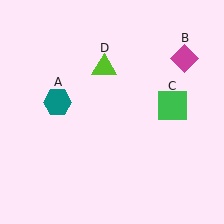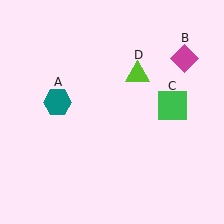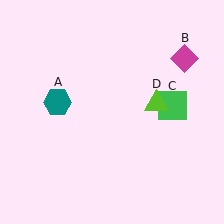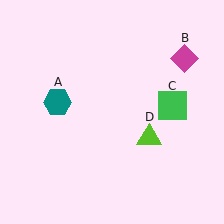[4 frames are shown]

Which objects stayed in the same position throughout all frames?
Teal hexagon (object A) and magenta diamond (object B) and green square (object C) remained stationary.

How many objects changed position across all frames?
1 object changed position: lime triangle (object D).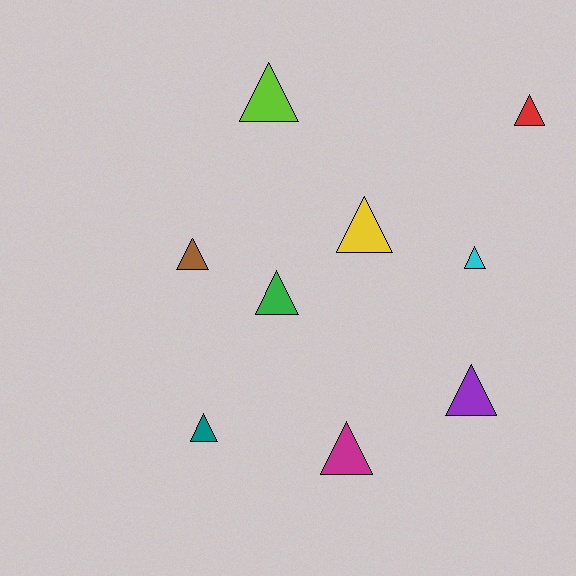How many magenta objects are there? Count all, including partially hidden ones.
There is 1 magenta object.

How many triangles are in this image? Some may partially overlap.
There are 9 triangles.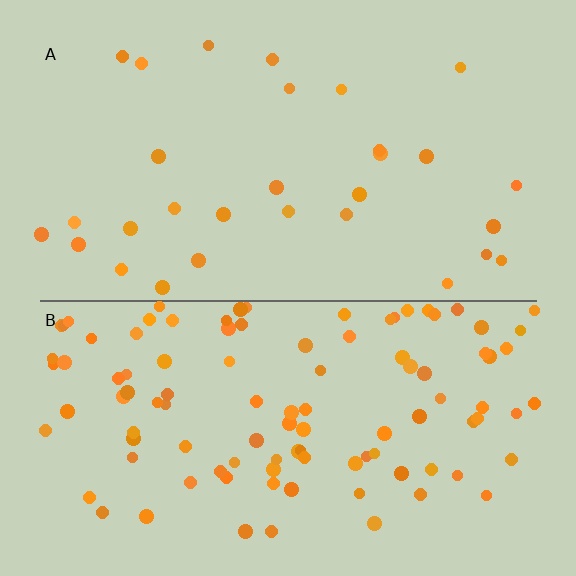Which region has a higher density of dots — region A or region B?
B (the bottom).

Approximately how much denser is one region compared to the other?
Approximately 3.5× — region B over region A.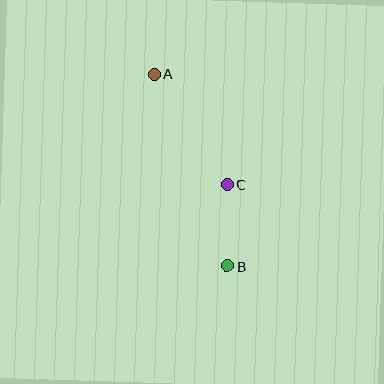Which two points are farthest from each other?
Points A and B are farthest from each other.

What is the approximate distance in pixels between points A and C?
The distance between A and C is approximately 133 pixels.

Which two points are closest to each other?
Points B and C are closest to each other.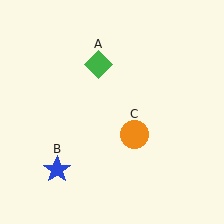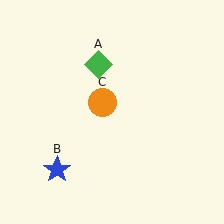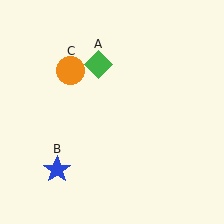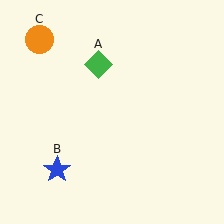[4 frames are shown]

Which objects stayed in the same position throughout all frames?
Green diamond (object A) and blue star (object B) remained stationary.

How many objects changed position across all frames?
1 object changed position: orange circle (object C).